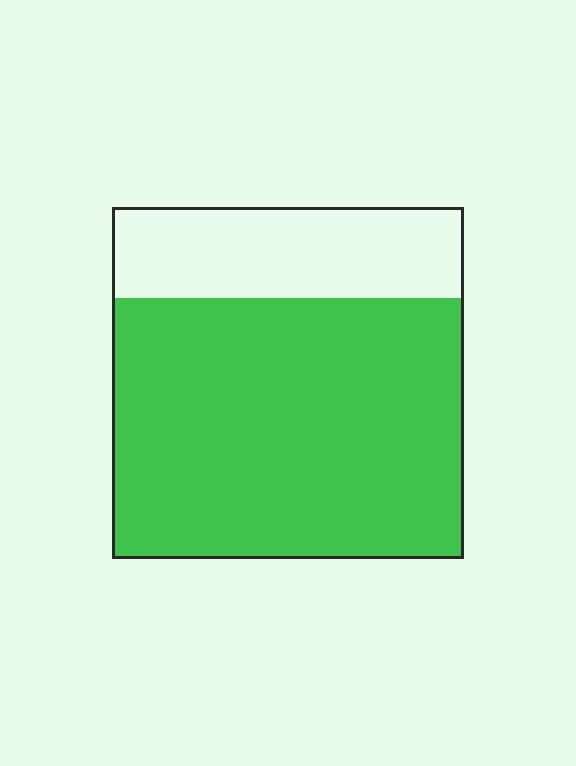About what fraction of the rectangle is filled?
About three quarters (3/4).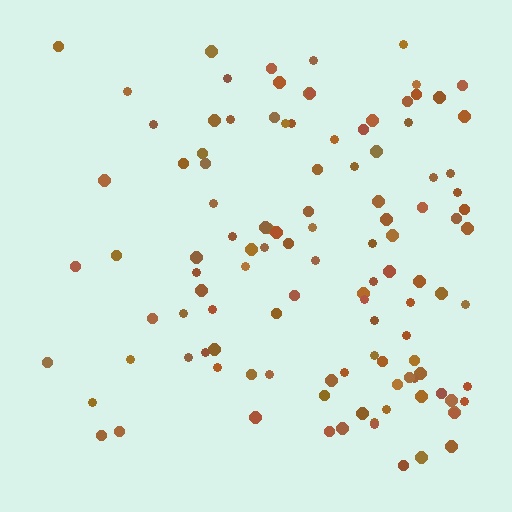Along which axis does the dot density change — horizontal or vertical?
Horizontal.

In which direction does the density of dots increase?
From left to right, with the right side densest.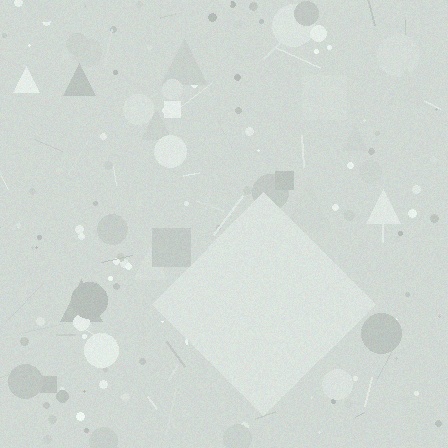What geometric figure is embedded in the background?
A diamond is embedded in the background.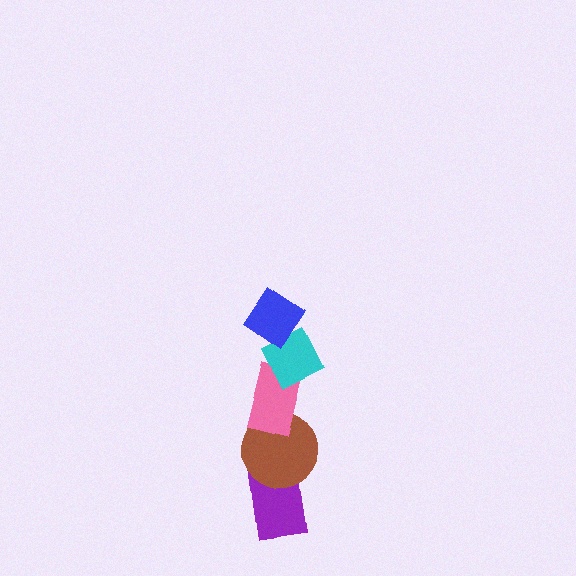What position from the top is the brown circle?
The brown circle is 4th from the top.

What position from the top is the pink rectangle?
The pink rectangle is 3rd from the top.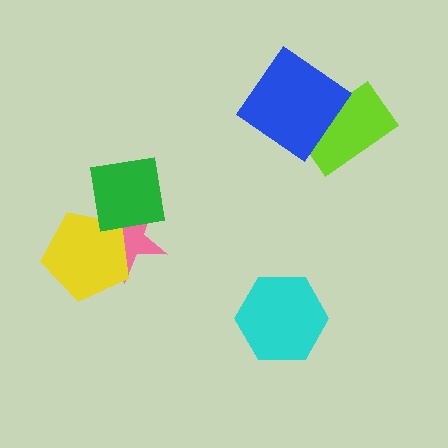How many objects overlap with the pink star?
2 objects overlap with the pink star.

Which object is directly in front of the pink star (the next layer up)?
The yellow pentagon is directly in front of the pink star.